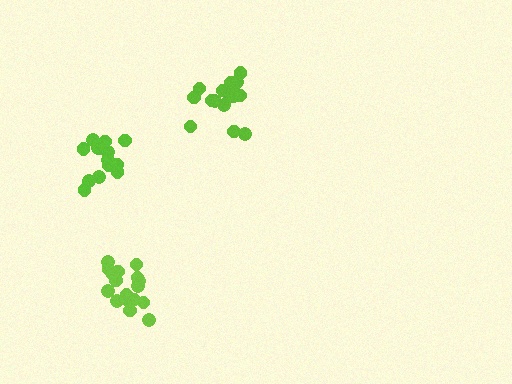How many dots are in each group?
Group 1: 14 dots, Group 2: 17 dots, Group 3: 16 dots (47 total).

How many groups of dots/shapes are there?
There are 3 groups.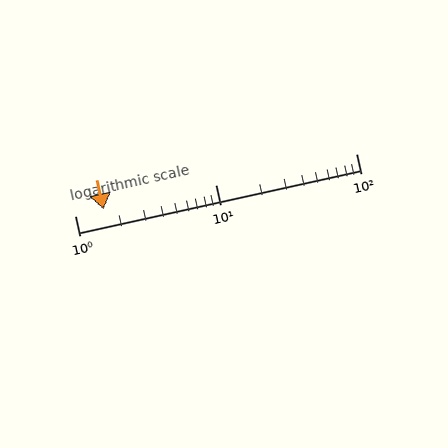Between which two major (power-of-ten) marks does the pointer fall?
The pointer is between 1 and 10.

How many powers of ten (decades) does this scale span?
The scale spans 2 decades, from 1 to 100.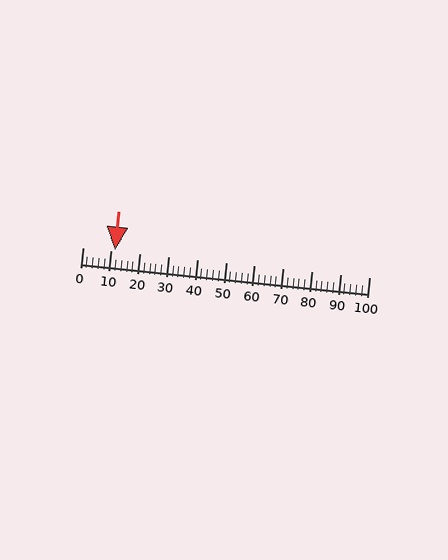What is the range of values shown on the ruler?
The ruler shows values from 0 to 100.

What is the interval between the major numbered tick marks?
The major tick marks are spaced 10 units apart.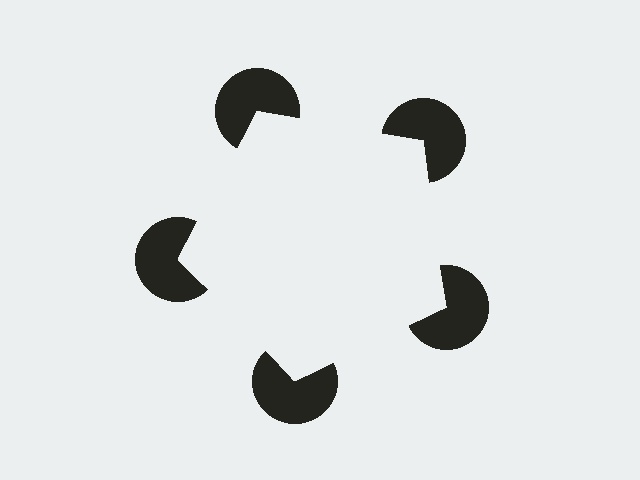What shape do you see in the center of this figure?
An illusory pentagon — its edges are inferred from the aligned wedge cuts in the pac-man discs, not physically drawn.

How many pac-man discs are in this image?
There are 5 — one at each vertex of the illusory pentagon.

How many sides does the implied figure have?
5 sides.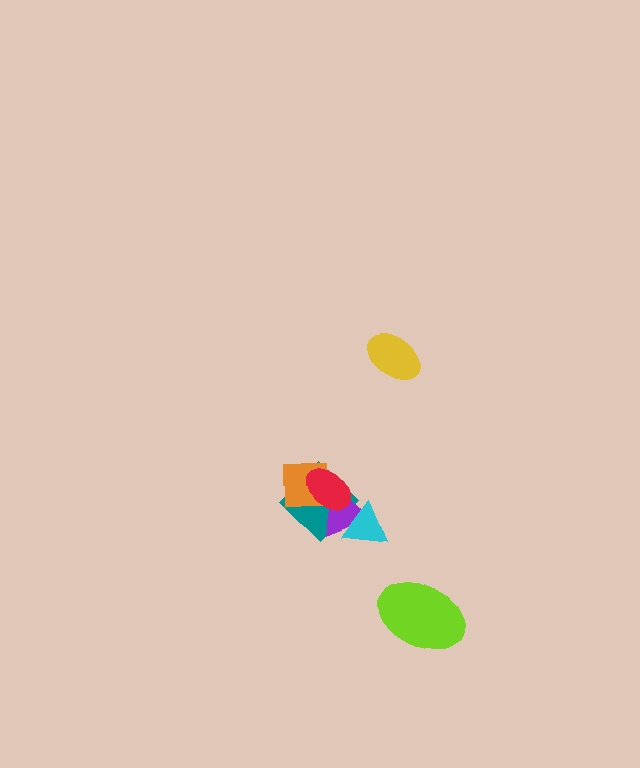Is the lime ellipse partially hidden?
No, no other shape covers it.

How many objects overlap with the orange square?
3 objects overlap with the orange square.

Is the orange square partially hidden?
Yes, it is partially covered by another shape.